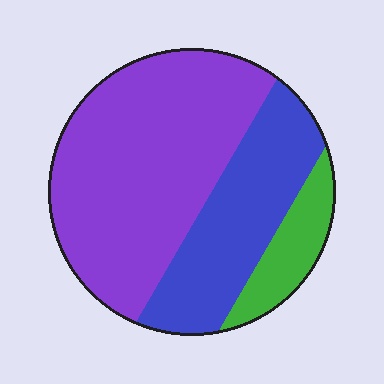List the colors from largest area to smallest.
From largest to smallest: purple, blue, green.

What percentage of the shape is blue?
Blue takes up about one third (1/3) of the shape.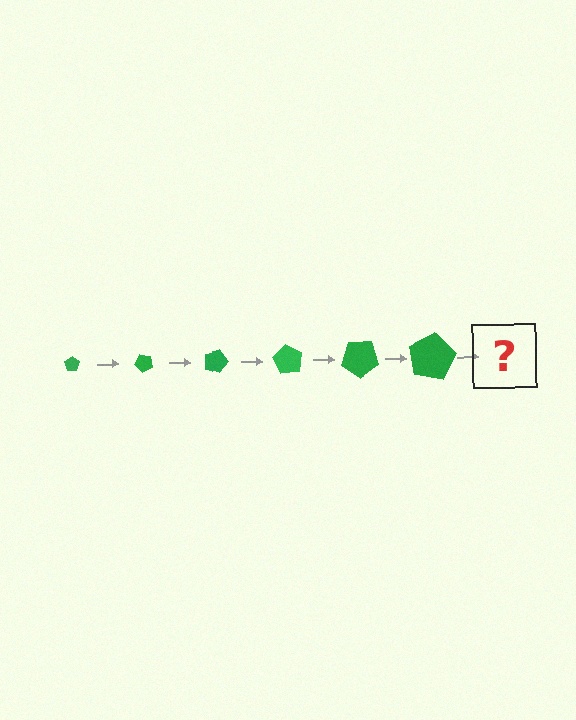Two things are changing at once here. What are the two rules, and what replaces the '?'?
The two rules are that the pentagon grows larger each step and it rotates 45 degrees each step. The '?' should be a pentagon, larger than the previous one and rotated 270 degrees from the start.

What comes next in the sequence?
The next element should be a pentagon, larger than the previous one and rotated 270 degrees from the start.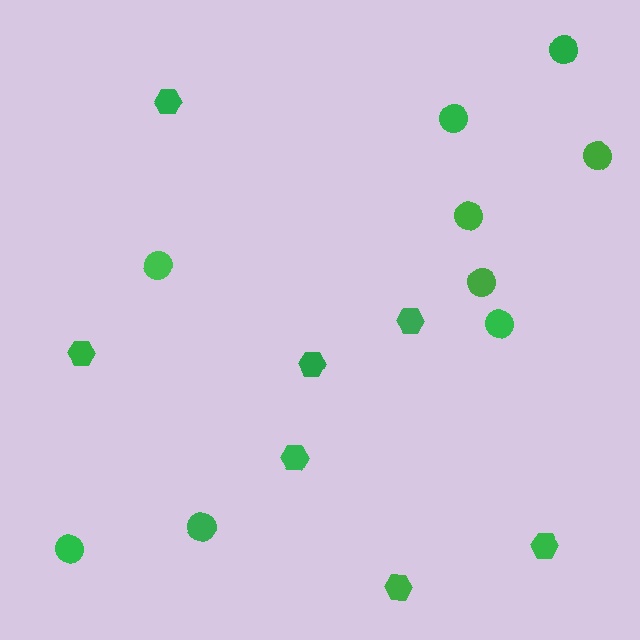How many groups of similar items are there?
There are 2 groups: one group of circles (9) and one group of hexagons (7).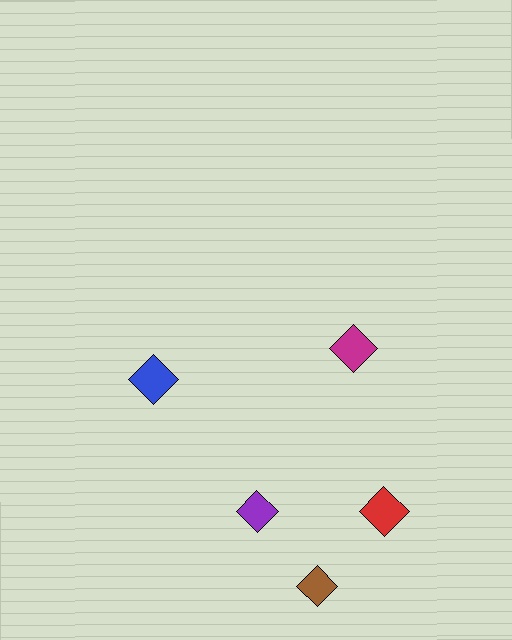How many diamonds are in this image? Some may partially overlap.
There are 5 diamonds.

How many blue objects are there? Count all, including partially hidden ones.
There is 1 blue object.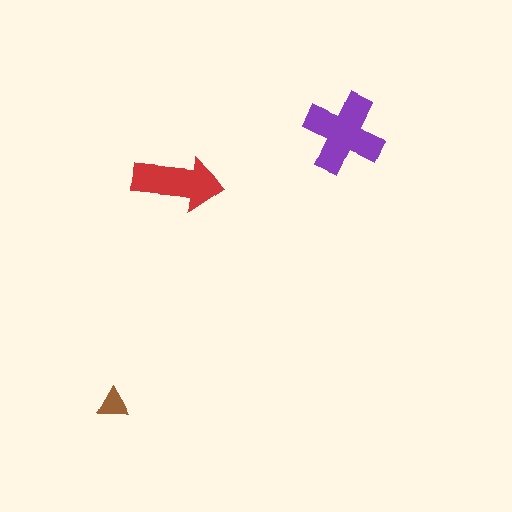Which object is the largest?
The purple cross.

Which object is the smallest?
The brown triangle.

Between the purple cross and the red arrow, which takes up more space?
The purple cross.